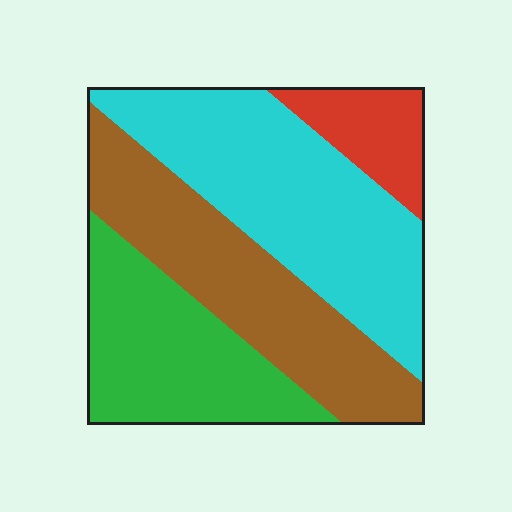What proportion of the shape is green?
Green takes up about one quarter (1/4) of the shape.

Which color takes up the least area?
Red, at roughly 10%.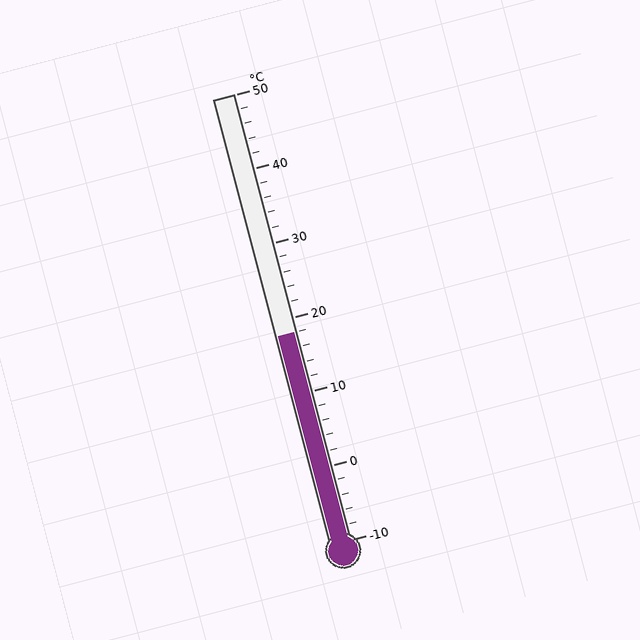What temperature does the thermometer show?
The thermometer shows approximately 18°C.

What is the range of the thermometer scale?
The thermometer scale ranges from -10°C to 50°C.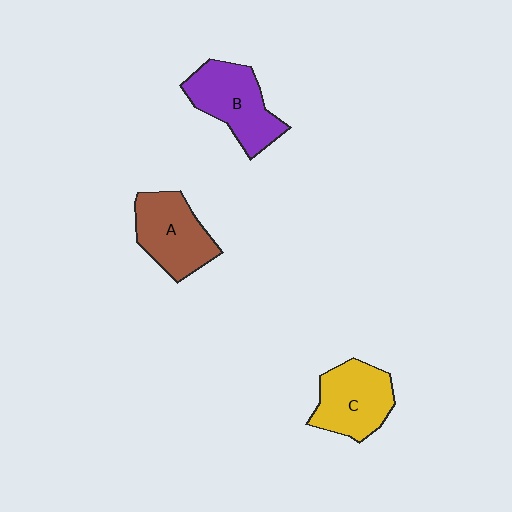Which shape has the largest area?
Shape B (purple).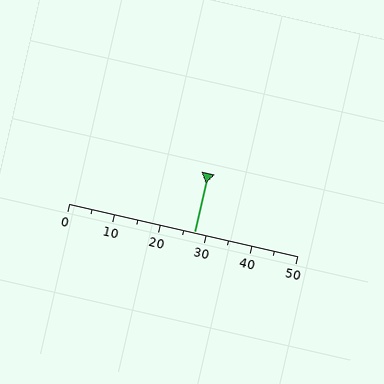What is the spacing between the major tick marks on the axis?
The major ticks are spaced 10 apart.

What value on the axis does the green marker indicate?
The marker indicates approximately 27.5.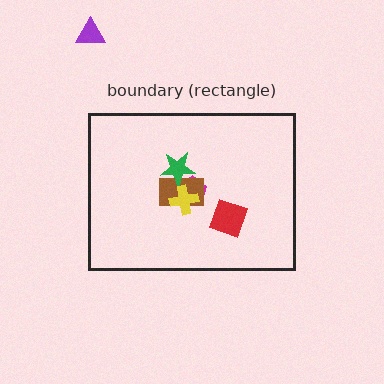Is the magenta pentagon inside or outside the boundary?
Inside.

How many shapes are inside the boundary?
5 inside, 1 outside.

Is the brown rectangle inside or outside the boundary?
Inside.